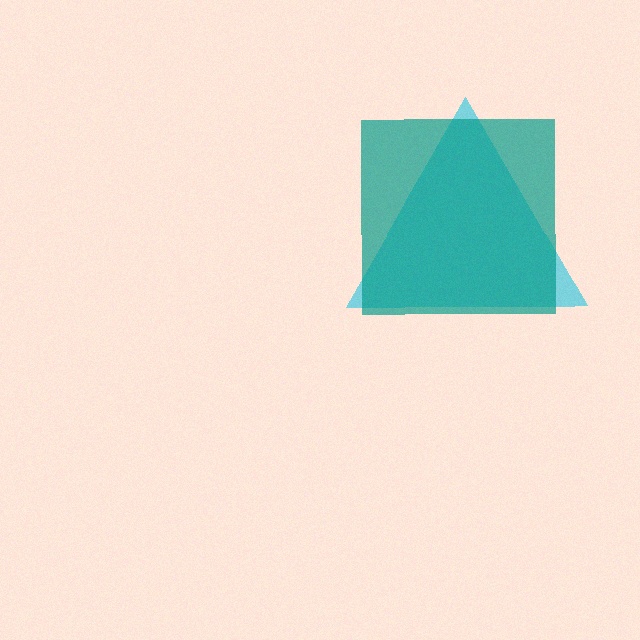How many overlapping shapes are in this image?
There are 2 overlapping shapes in the image.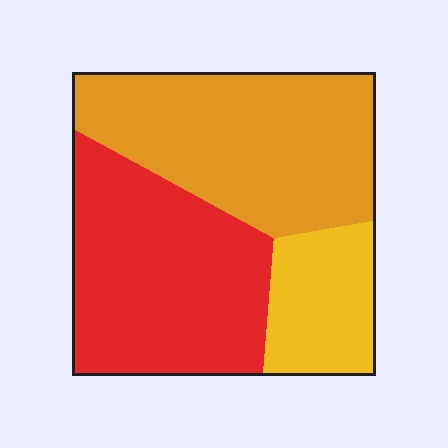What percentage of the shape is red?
Red takes up about two fifths (2/5) of the shape.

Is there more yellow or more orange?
Orange.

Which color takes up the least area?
Yellow, at roughly 15%.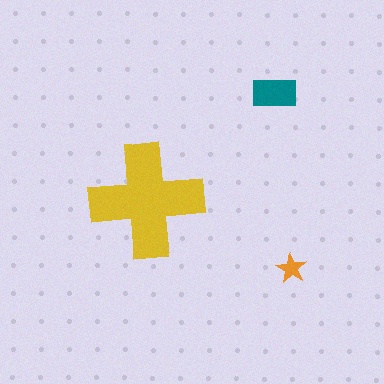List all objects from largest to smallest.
The yellow cross, the teal rectangle, the orange star.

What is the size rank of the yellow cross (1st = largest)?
1st.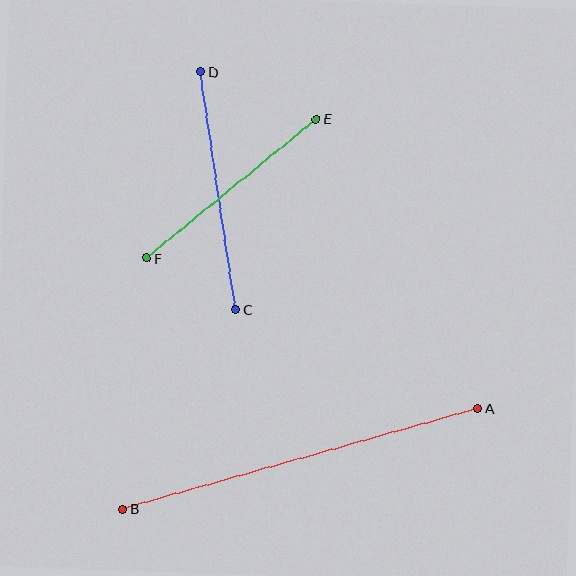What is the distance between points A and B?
The distance is approximately 369 pixels.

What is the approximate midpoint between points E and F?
The midpoint is at approximately (231, 189) pixels.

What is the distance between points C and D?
The distance is approximately 240 pixels.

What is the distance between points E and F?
The distance is approximately 220 pixels.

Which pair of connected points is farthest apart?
Points A and B are farthest apart.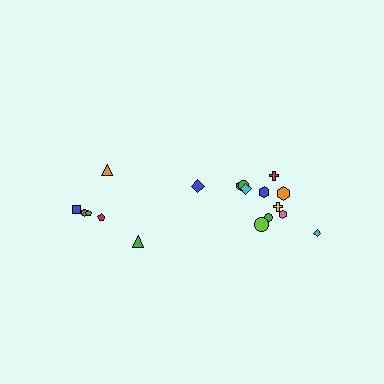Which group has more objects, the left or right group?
The right group.